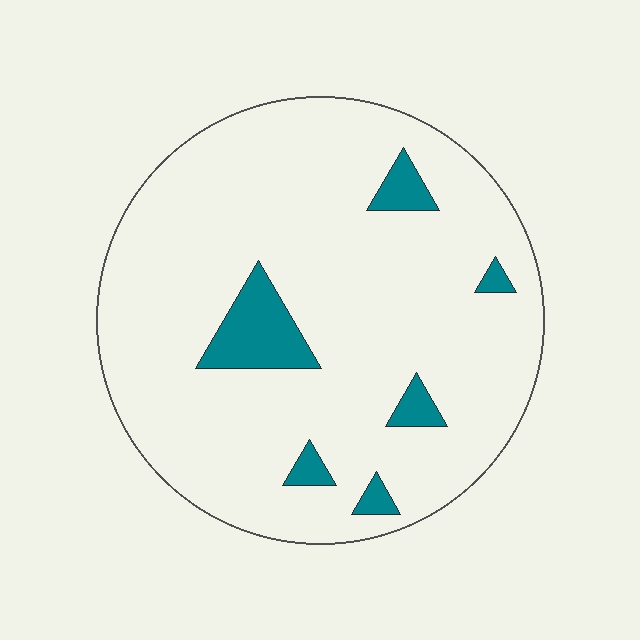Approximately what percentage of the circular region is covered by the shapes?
Approximately 10%.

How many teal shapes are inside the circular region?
6.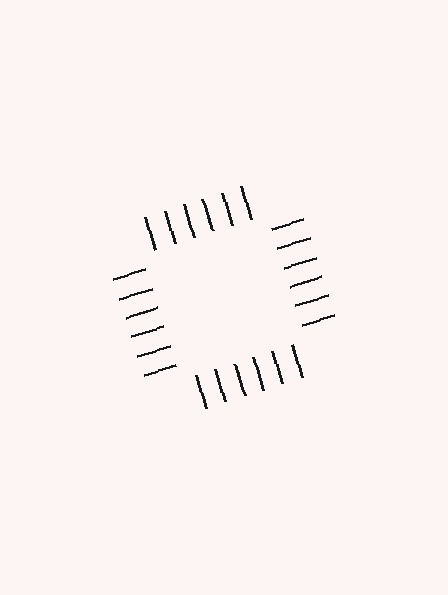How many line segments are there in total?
24 — 6 along each of the 4 edges.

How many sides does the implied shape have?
4 sides — the line-ends trace a square.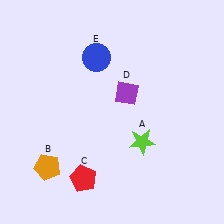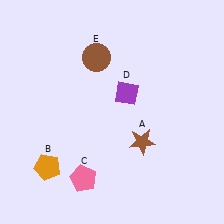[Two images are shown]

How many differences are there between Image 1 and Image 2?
There are 3 differences between the two images.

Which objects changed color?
A changed from lime to brown. C changed from red to pink. E changed from blue to brown.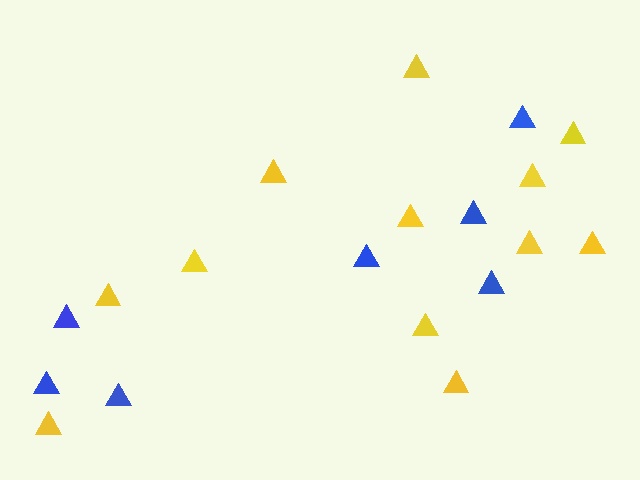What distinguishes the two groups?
There are 2 groups: one group of blue triangles (7) and one group of yellow triangles (12).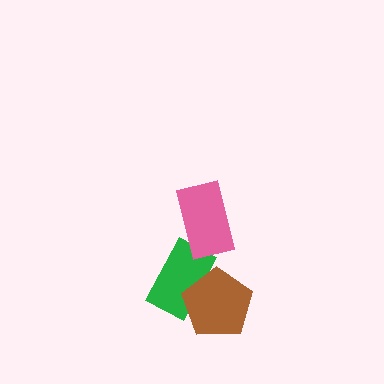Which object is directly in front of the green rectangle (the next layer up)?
The brown pentagon is directly in front of the green rectangle.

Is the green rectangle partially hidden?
Yes, it is partially covered by another shape.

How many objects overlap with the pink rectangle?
1 object overlaps with the pink rectangle.